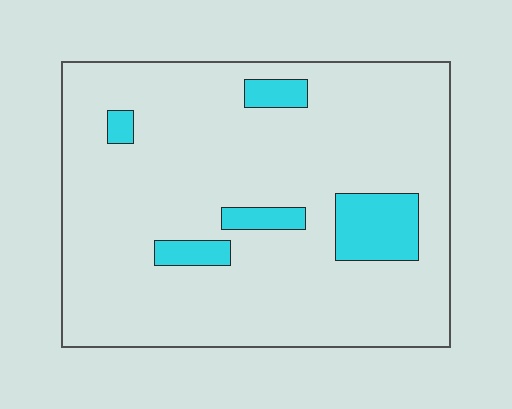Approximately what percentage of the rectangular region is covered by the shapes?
Approximately 10%.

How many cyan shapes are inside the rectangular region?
5.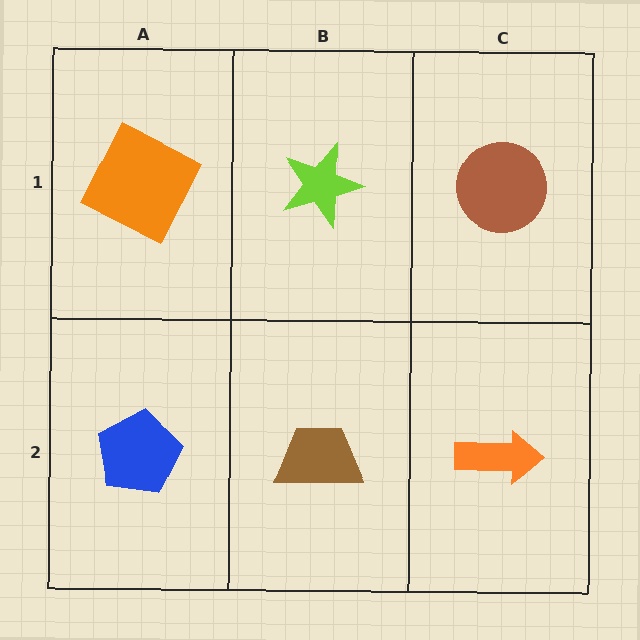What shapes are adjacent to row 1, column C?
An orange arrow (row 2, column C), a lime star (row 1, column B).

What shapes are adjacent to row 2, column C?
A brown circle (row 1, column C), a brown trapezoid (row 2, column B).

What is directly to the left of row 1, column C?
A lime star.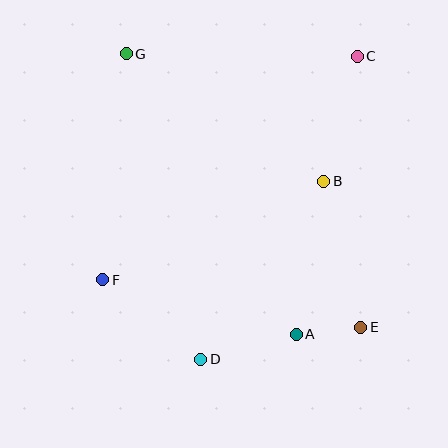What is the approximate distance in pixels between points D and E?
The distance between D and E is approximately 163 pixels.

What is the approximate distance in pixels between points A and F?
The distance between A and F is approximately 201 pixels.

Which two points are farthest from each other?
Points E and G are farthest from each other.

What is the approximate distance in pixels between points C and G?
The distance between C and G is approximately 231 pixels.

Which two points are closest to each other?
Points A and E are closest to each other.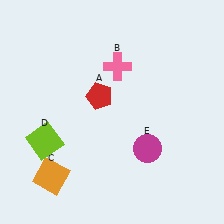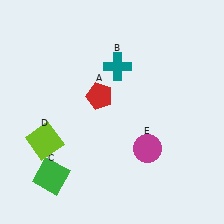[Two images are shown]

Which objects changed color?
B changed from pink to teal. C changed from orange to green.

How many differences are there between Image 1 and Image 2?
There are 2 differences between the two images.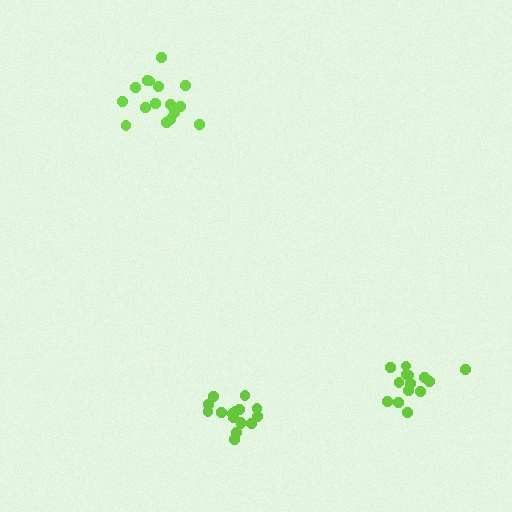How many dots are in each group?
Group 1: 16 dots, Group 2: 14 dots, Group 3: 17 dots (47 total).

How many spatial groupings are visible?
There are 3 spatial groupings.